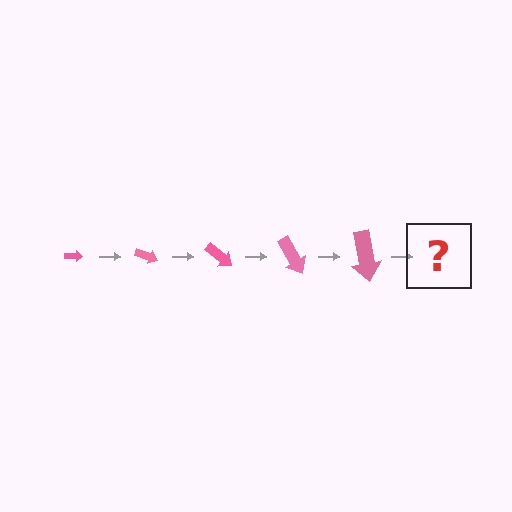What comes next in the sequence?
The next element should be an arrow, larger than the previous one and rotated 100 degrees from the start.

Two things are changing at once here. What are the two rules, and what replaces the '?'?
The two rules are that the arrow grows larger each step and it rotates 20 degrees each step. The '?' should be an arrow, larger than the previous one and rotated 100 degrees from the start.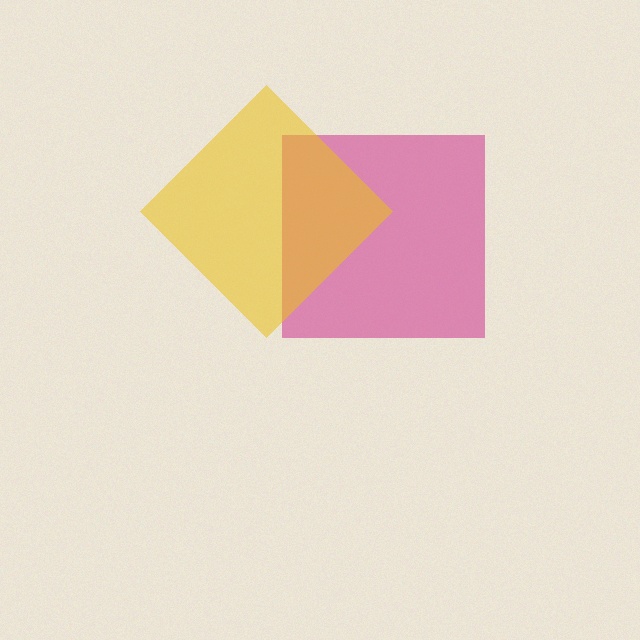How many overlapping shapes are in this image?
There are 2 overlapping shapes in the image.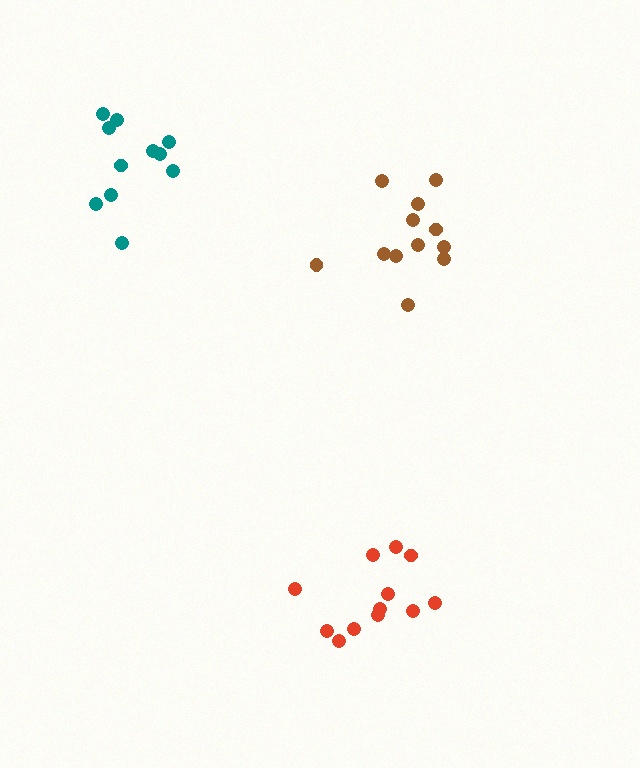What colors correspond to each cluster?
The clusters are colored: brown, teal, red.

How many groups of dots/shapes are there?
There are 3 groups.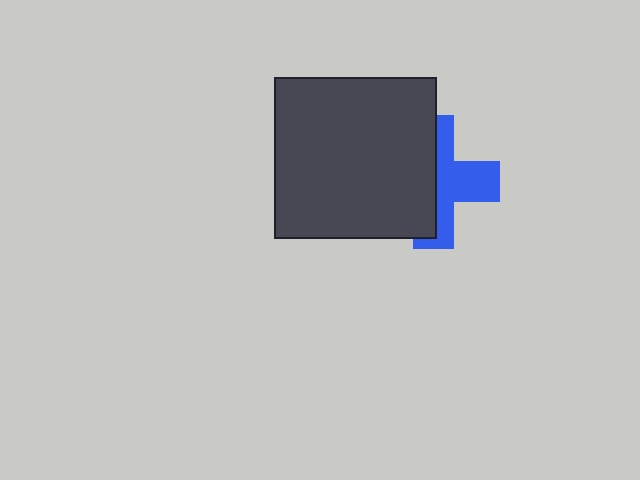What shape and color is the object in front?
The object in front is a dark gray square.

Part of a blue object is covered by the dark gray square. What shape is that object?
It is a cross.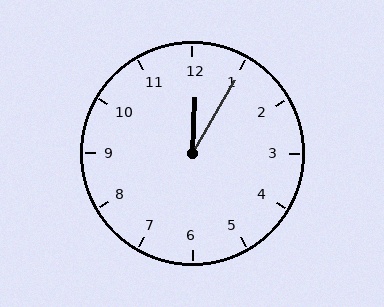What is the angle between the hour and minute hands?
Approximately 28 degrees.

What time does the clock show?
12:05.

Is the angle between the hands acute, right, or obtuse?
It is acute.